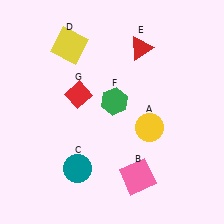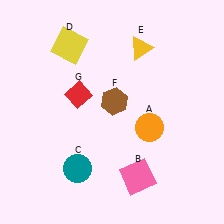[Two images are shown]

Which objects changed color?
A changed from yellow to orange. E changed from red to yellow. F changed from green to brown.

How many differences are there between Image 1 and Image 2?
There are 3 differences between the two images.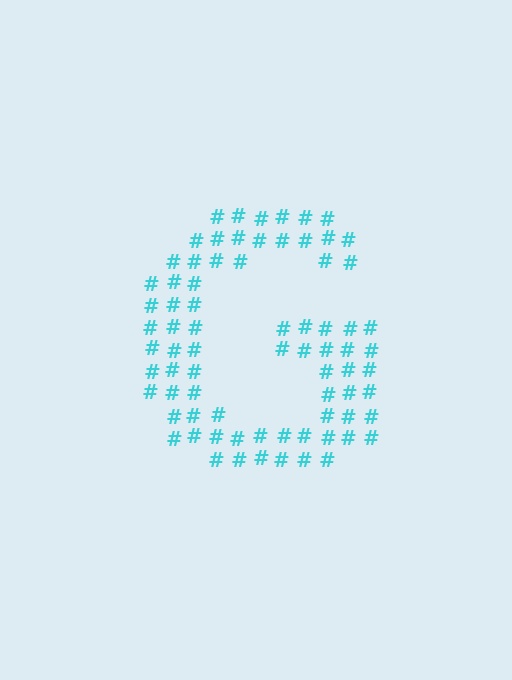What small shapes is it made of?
It is made of small hash symbols.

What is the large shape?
The large shape is the letter G.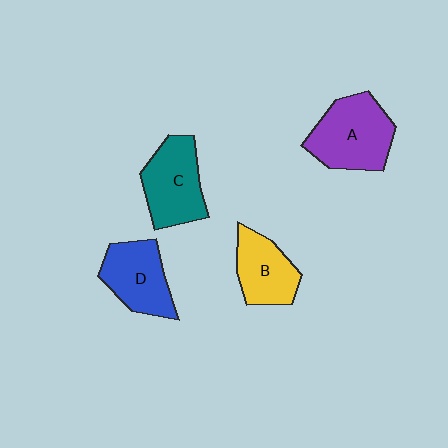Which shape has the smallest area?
Shape B (yellow).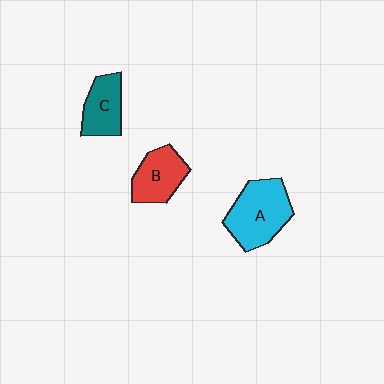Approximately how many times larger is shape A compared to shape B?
Approximately 1.4 times.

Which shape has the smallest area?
Shape C (teal).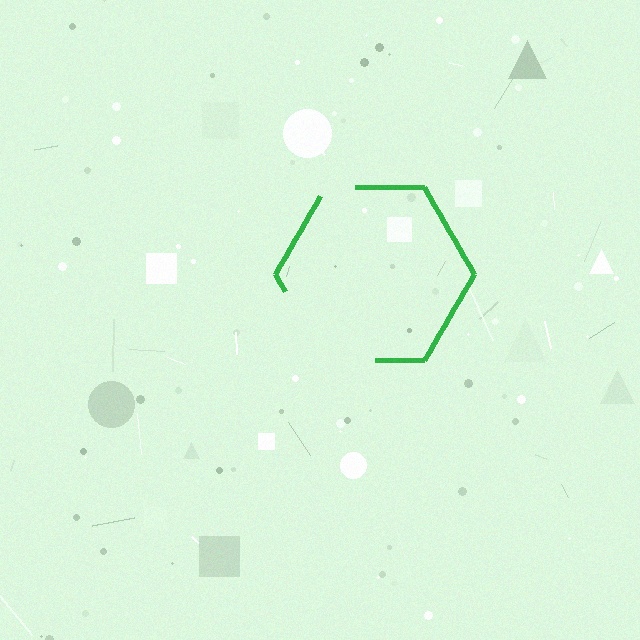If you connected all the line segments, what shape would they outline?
They would outline a hexagon.